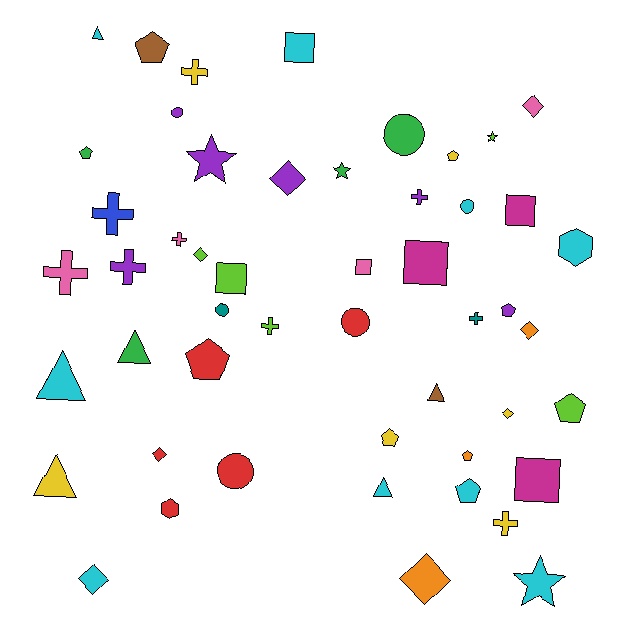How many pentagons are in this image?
There are 9 pentagons.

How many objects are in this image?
There are 50 objects.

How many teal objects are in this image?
There are 2 teal objects.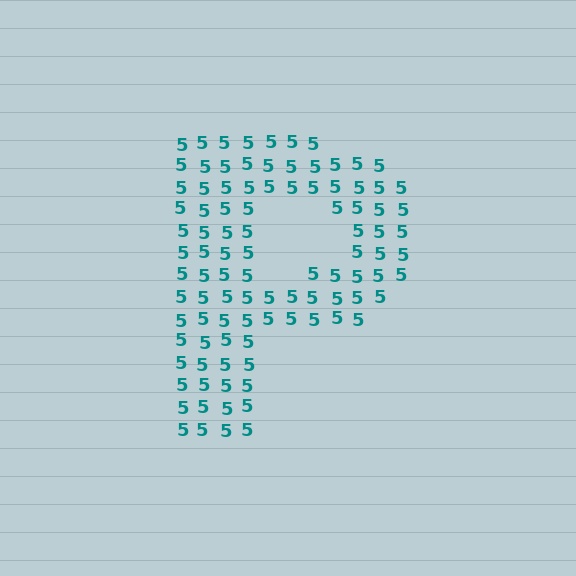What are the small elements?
The small elements are digit 5's.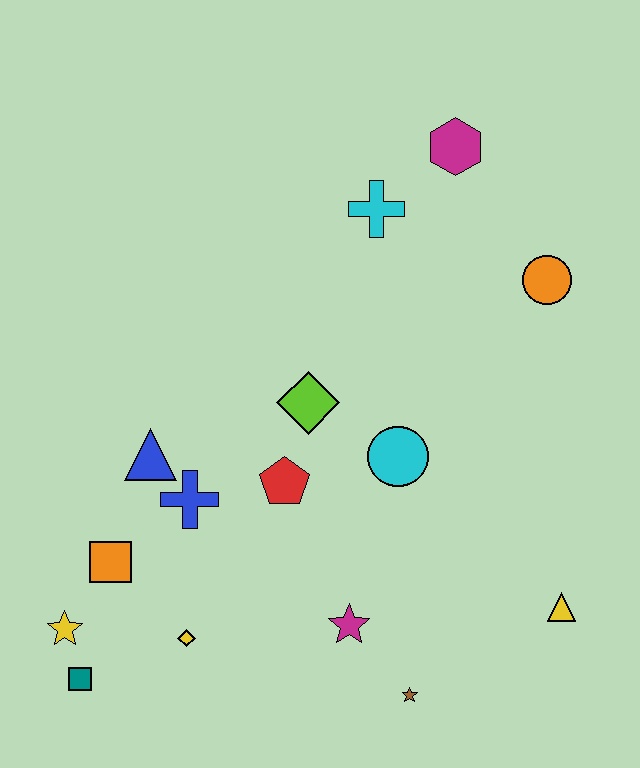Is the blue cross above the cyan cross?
No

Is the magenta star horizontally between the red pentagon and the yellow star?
No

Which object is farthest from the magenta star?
The magenta hexagon is farthest from the magenta star.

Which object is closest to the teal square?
The yellow star is closest to the teal square.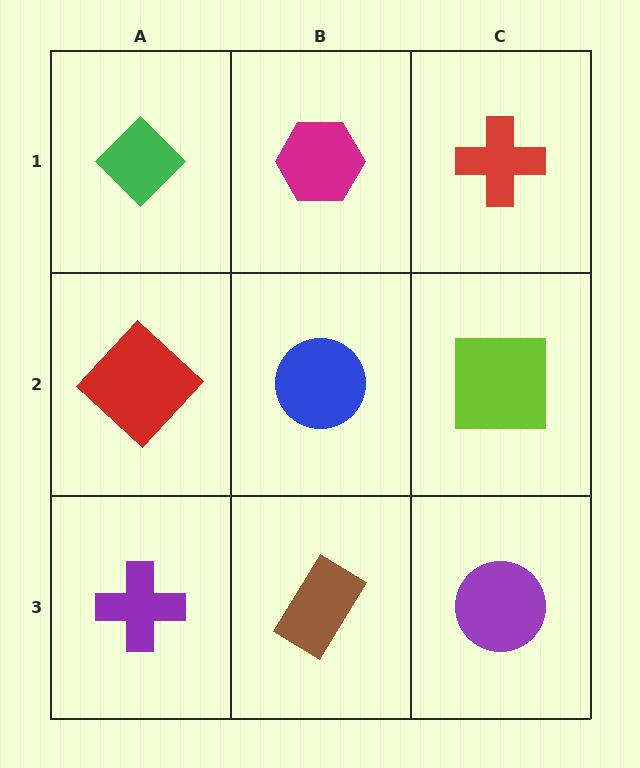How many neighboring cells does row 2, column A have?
3.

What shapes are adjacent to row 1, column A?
A red diamond (row 2, column A), a magenta hexagon (row 1, column B).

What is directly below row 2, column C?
A purple circle.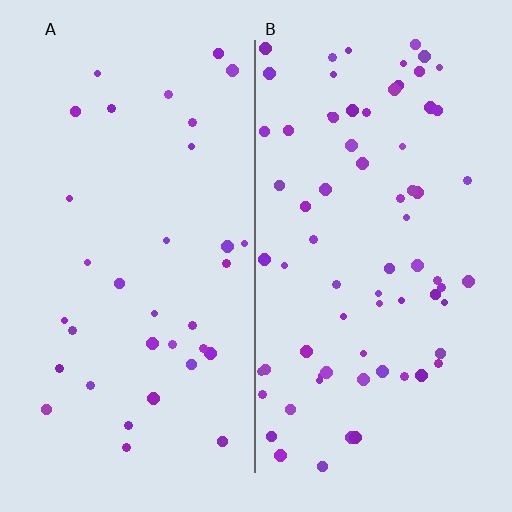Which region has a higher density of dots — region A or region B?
B (the right).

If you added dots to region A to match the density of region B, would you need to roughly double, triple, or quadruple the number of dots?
Approximately double.